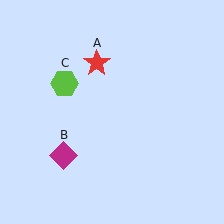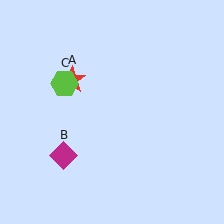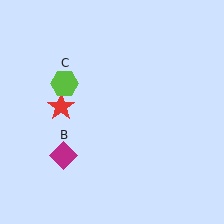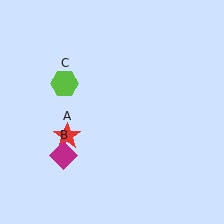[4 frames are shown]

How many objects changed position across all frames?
1 object changed position: red star (object A).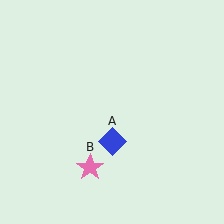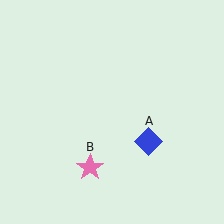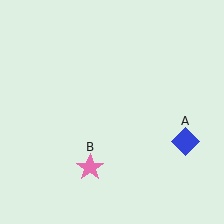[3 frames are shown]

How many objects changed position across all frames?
1 object changed position: blue diamond (object A).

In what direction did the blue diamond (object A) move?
The blue diamond (object A) moved right.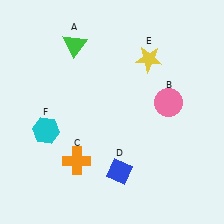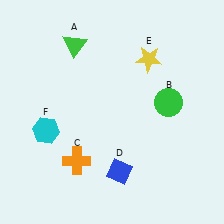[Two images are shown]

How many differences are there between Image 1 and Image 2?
There is 1 difference between the two images.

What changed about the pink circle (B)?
In Image 1, B is pink. In Image 2, it changed to green.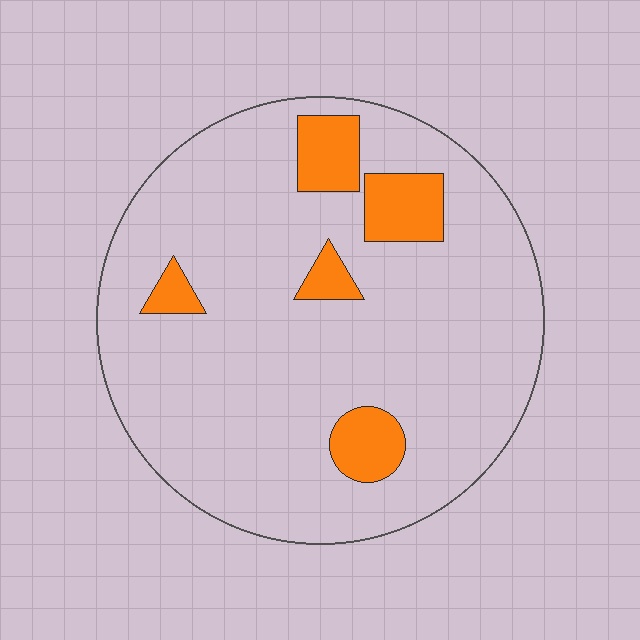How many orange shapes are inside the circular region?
5.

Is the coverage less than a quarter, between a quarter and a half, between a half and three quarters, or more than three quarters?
Less than a quarter.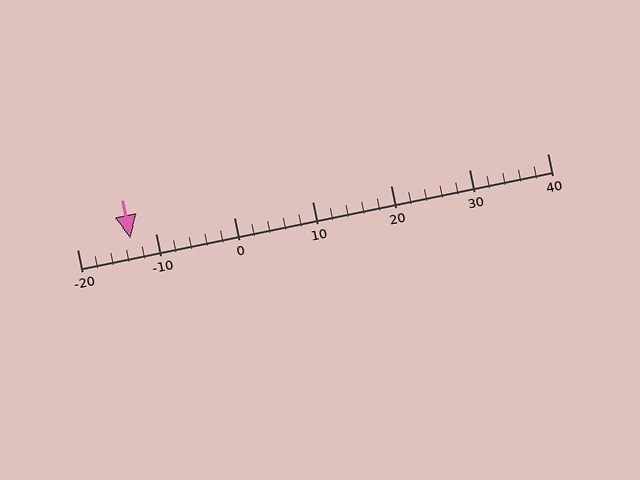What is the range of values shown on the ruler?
The ruler shows values from -20 to 40.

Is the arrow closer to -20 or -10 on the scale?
The arrow is closer to -10.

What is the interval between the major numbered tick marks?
The major tick marks are spaced 10 units apart.